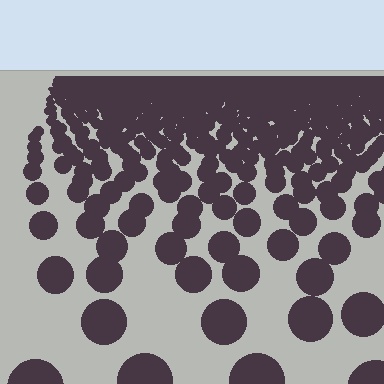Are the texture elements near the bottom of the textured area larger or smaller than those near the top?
Larger. Near the bottom, elements are closer to the viewer and appear at a bigger on-screen size.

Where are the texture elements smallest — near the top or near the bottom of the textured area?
Near the top.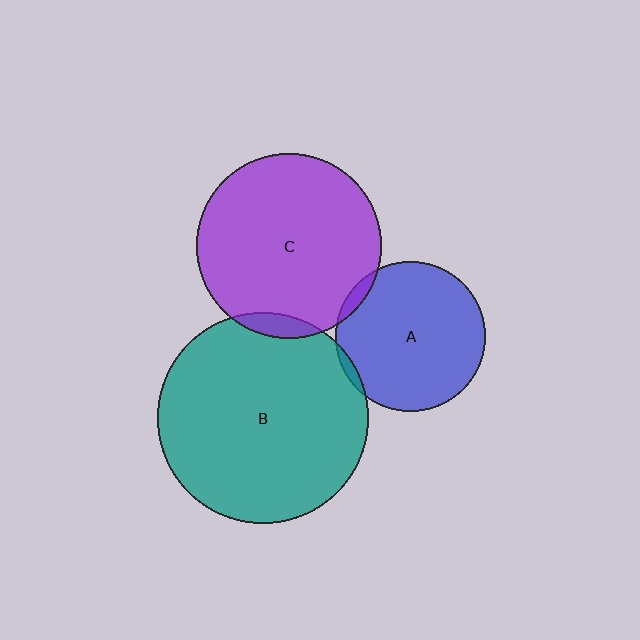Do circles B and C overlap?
Yes.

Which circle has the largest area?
Circle B (teal).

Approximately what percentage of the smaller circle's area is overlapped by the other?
Approximately 5%.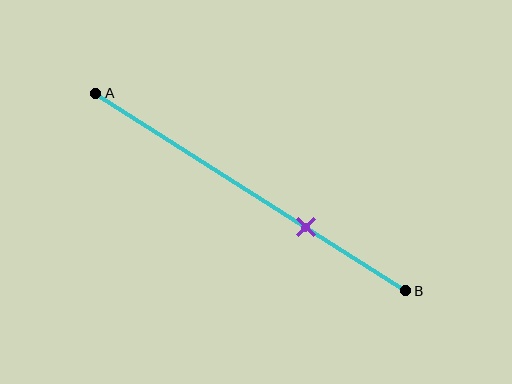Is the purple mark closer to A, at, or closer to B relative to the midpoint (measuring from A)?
The purple mark is closer to point B than the midpoint of segment AB.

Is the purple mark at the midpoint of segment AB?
No, the mark is at about 70% from A, not at the 50% midpoint.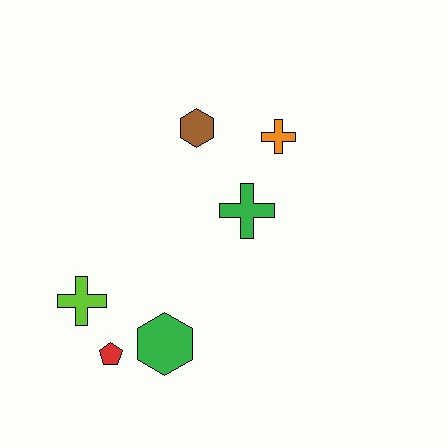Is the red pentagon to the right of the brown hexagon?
No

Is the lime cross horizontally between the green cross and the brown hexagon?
No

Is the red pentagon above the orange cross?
No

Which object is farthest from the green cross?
The red pentagon is farthest from the green cross.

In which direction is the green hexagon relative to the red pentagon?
The green hexagon is to the right of the red pentagon.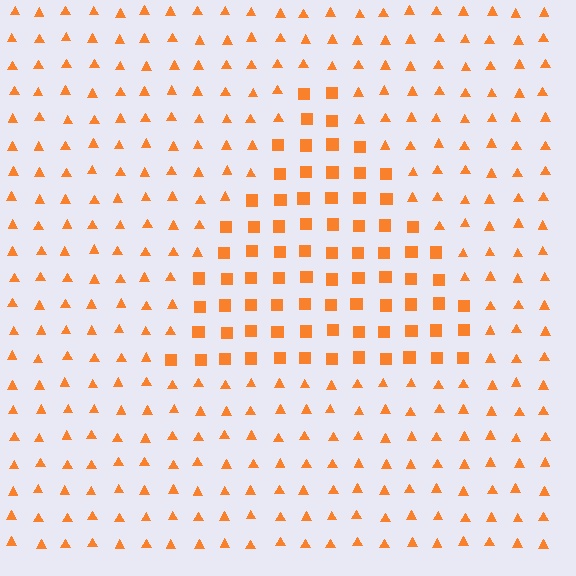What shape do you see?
I see a triangle.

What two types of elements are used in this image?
The image uses squares inside the triangle region and triangles outside it.